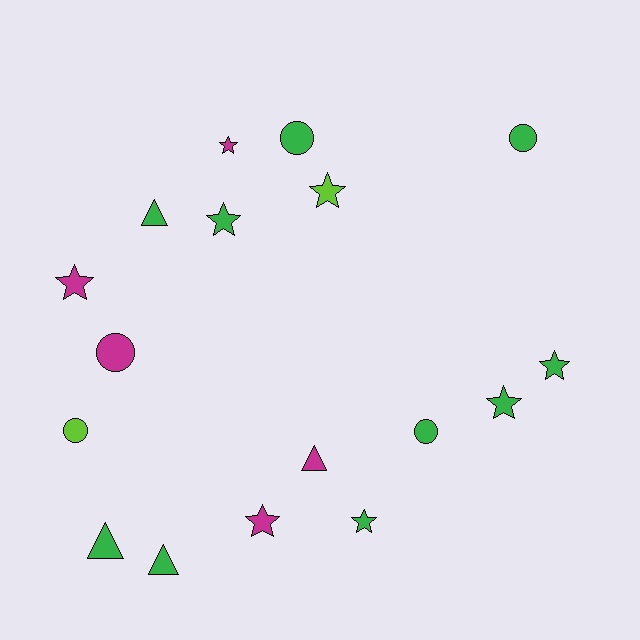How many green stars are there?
There are 4 green stars.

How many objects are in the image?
There are 17 objects.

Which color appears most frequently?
Green, with 10 objects.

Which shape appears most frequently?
Star, with 8 objects.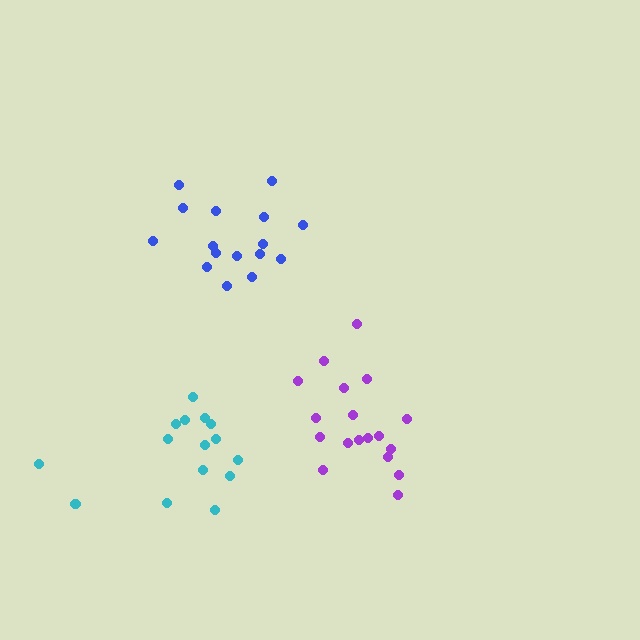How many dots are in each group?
Group 1: 18 dots, Group 2: 16 dots, Group 3: 15 dots (49 total).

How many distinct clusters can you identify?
There are 3 distinct clusters.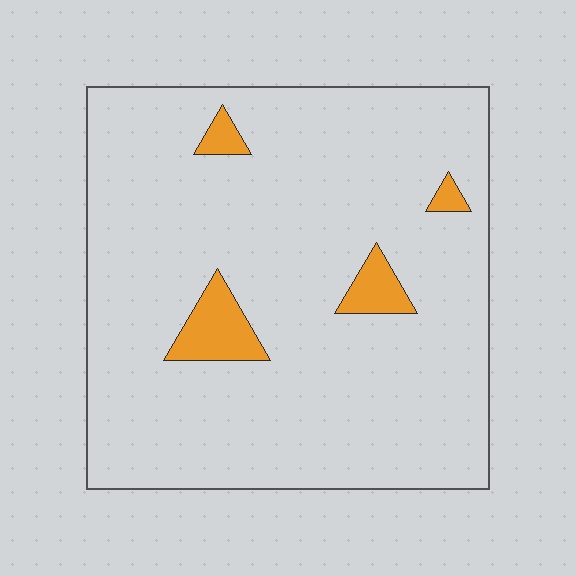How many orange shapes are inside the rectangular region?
4.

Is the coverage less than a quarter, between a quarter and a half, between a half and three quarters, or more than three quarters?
Less than a quarter.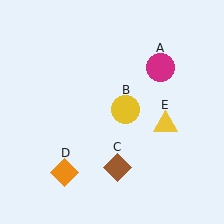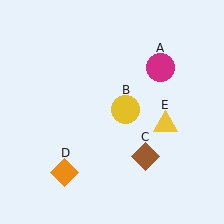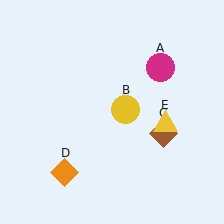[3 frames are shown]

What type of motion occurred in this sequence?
The brown diamond (object C) rotated counterclockwise around the center of the scene.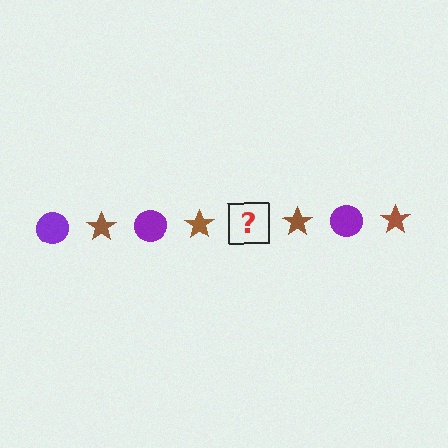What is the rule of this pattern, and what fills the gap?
The rule is that the pattern alternates between purple circle and brown star. The gap should be filled with a purple circle.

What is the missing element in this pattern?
The missing element is a purple circle.